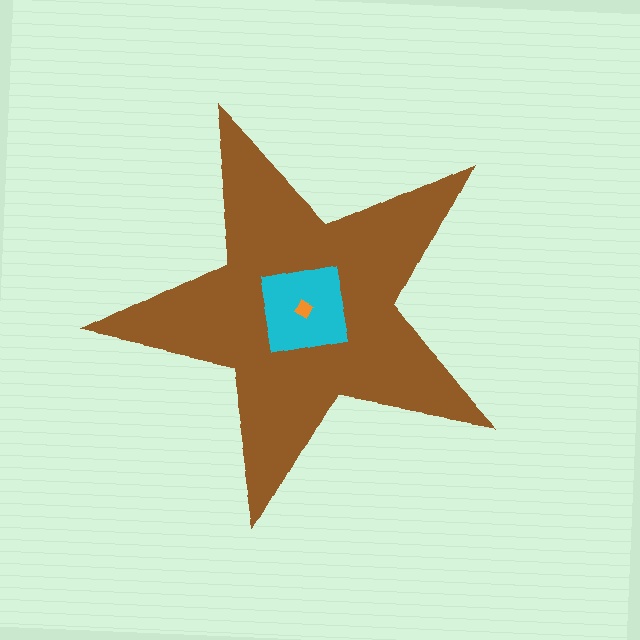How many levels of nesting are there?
3.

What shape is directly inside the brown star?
The cyan square.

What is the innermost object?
The orange diamond.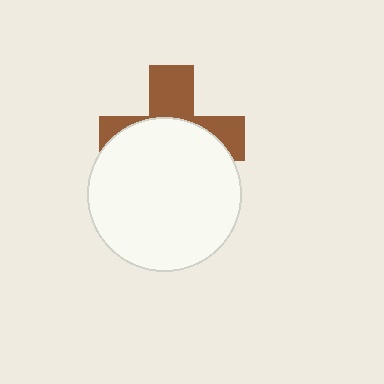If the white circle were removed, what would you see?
You would see the complete brown cross.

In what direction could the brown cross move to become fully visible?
The brown cross could move up. That would shift it out from behind the white circle entirely.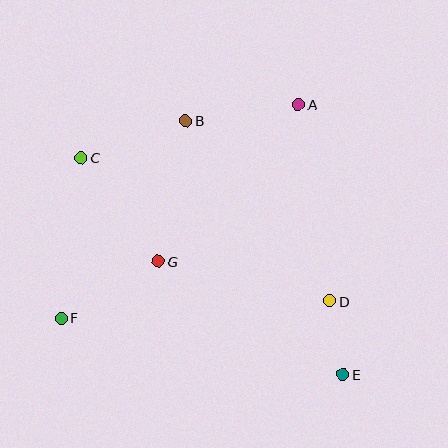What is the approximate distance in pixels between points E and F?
The distance between E and F is approximately 287 pixels.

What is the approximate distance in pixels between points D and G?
The distance between D and G is approximately 176 pixels.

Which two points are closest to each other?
Points D and E are closest to each other.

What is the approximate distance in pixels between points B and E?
The distance between B and E is approximately 299 pixels.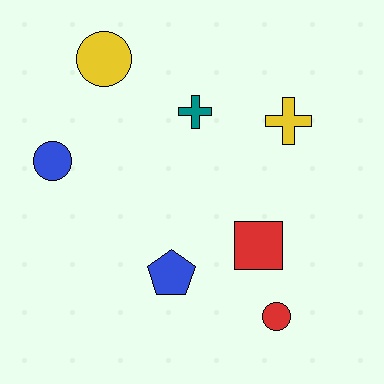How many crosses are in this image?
There are 2 crosses.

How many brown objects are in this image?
There are no brown objects.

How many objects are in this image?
There are 7 objects.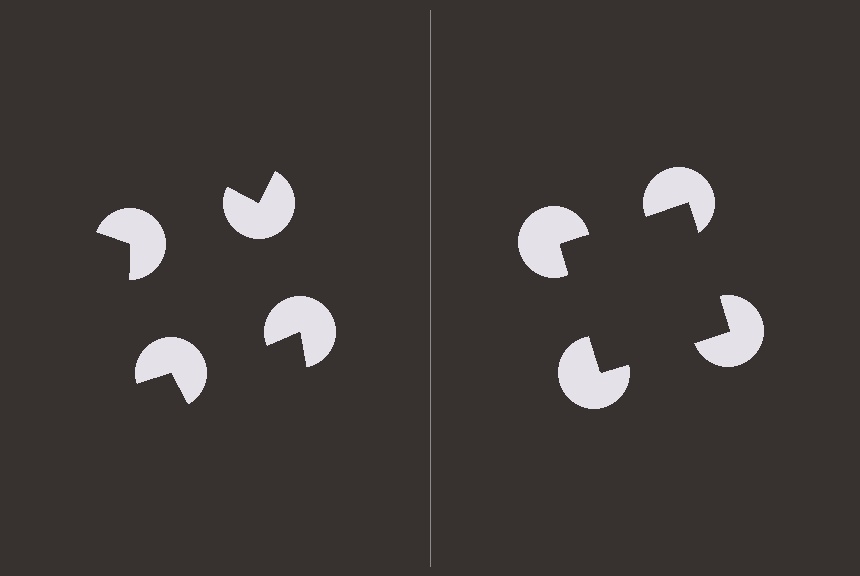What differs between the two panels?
The pac-man discs are positioned identically on both sides; only the wedge orientations differ. On the right they align to a square; on the left they are misaligned.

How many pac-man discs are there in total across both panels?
8 — 4 on each side.